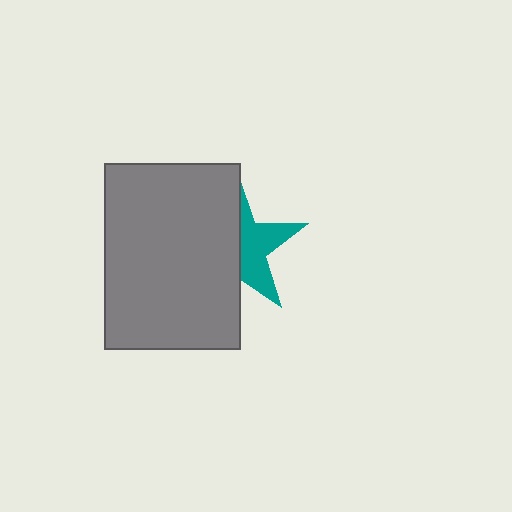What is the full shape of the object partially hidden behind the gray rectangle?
The partially hidden object is a teal star.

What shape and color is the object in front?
The object in front is a gray rectangle.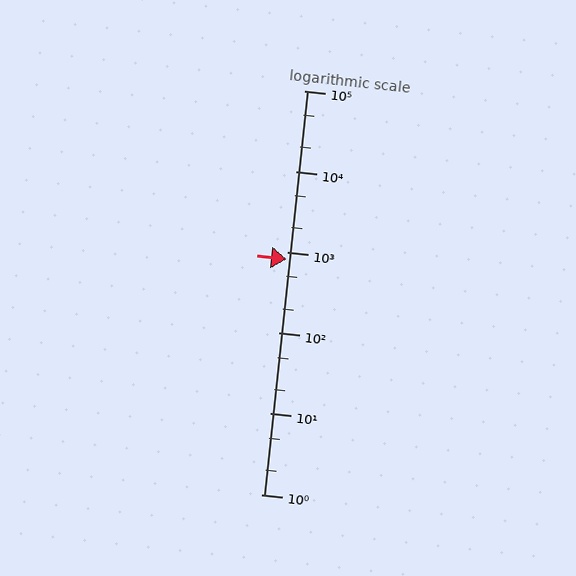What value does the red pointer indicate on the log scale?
The pointer indicates approximately 820.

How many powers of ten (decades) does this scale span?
The scale spans 5 decades, from 1 to 100000.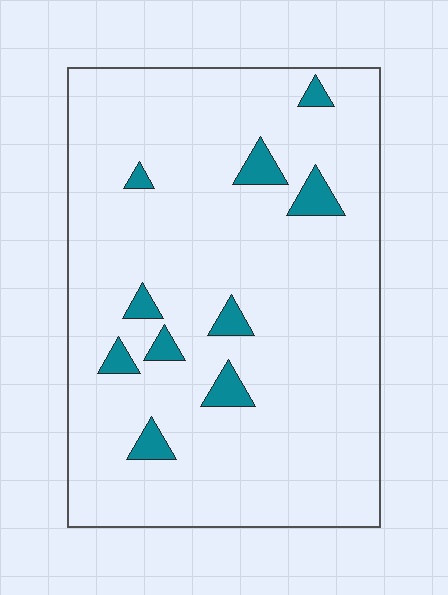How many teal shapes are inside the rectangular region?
10.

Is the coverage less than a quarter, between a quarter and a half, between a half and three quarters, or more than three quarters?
Less than a quarter.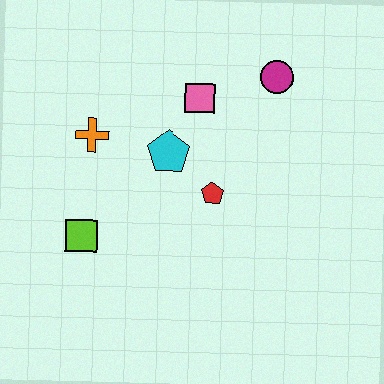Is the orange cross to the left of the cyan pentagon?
Yes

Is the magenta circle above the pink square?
Yes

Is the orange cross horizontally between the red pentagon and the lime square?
Yes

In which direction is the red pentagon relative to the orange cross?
The red pentagon is to the right of the orange cross.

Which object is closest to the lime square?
The orange cross is closest to the lime square.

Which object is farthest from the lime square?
The magenta circle is farthest from the lime square.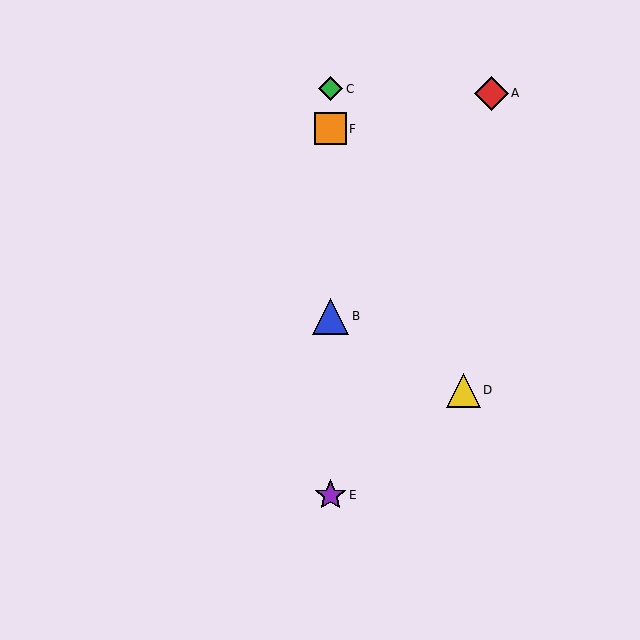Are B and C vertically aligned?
Yes, both are at x≈330.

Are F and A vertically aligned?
No, F is at x≈330 and A is at x≈491.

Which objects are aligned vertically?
Objects B, C, E, F are aligned vertically.